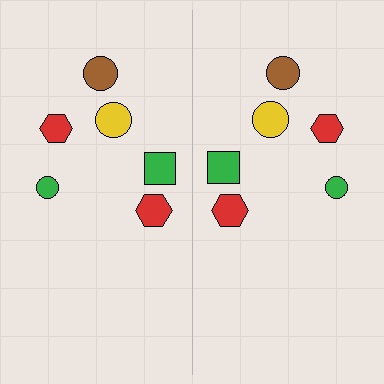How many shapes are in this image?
There are 12 shapes in this image.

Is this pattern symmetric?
Yes, this pattern has bilateral (reflection) symmetry.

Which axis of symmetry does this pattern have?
The pattern has a vertical axis of symmetry running through the center of the image.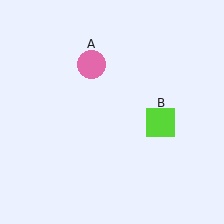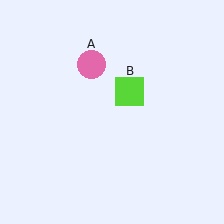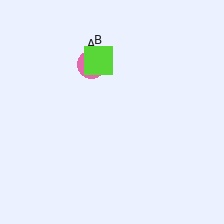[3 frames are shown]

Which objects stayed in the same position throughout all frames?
Pink circle (object A) remained stationary.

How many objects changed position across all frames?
1 object changed position: lime square (object B).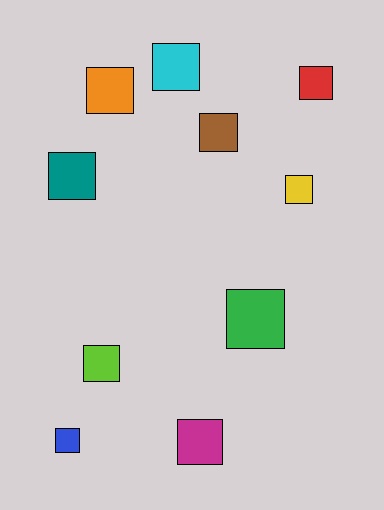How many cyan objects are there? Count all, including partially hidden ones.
There is 1 cyan object.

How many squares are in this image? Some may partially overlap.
There are 10 squares.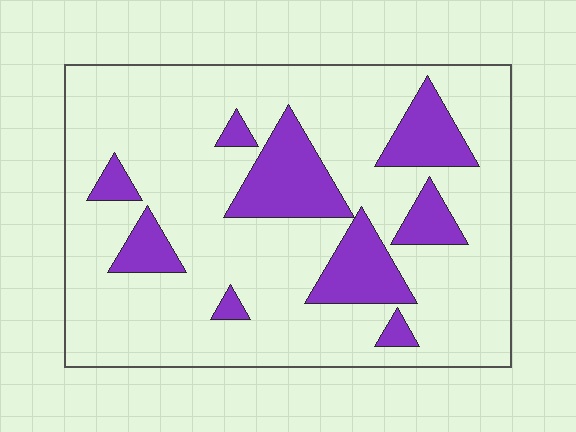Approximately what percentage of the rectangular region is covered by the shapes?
Approximately 20%.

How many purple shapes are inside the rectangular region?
9.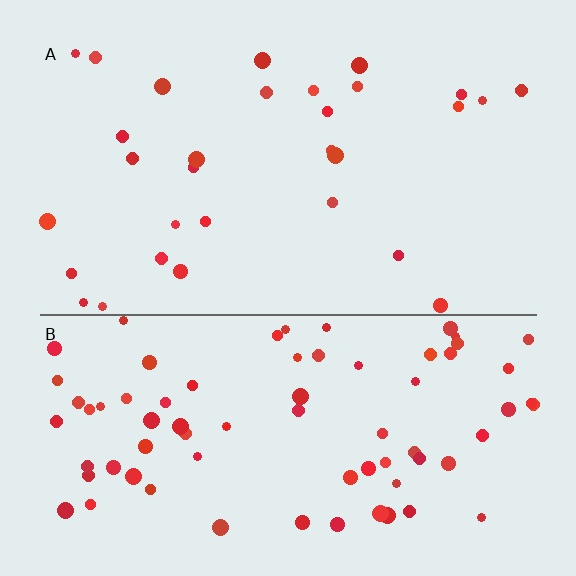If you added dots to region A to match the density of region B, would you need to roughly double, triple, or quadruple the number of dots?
Approximately double.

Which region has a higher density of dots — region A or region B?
B (the bottom).